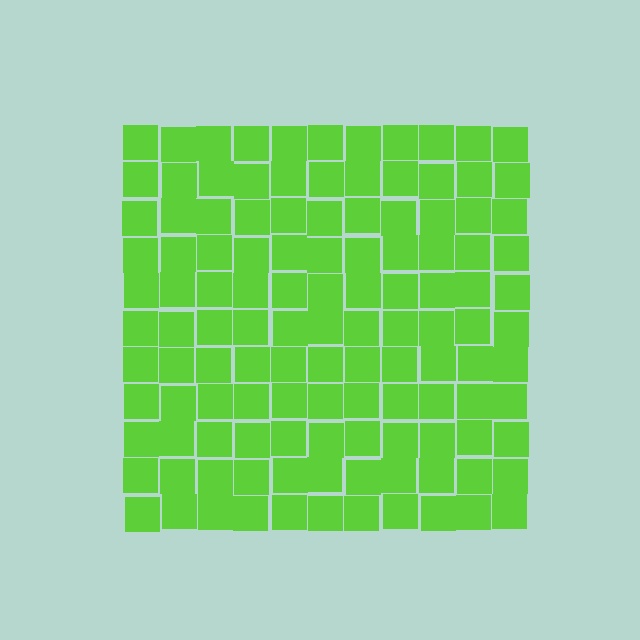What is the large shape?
The large shape is a square.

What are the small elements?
The small elements are squares.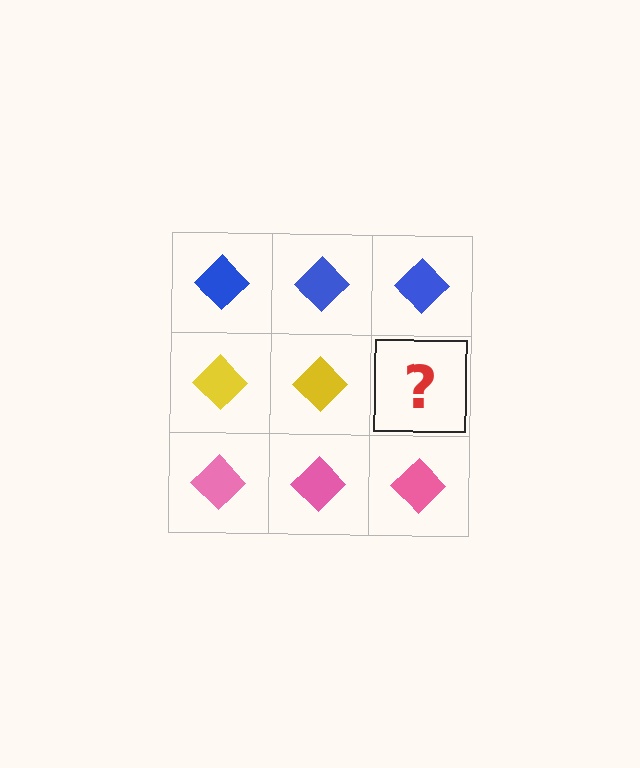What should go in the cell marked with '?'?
The missing cell should contain a yellow diamond.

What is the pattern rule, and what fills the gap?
The rule is that each row has a consistent color. The gap should be filled with a yellow diamond.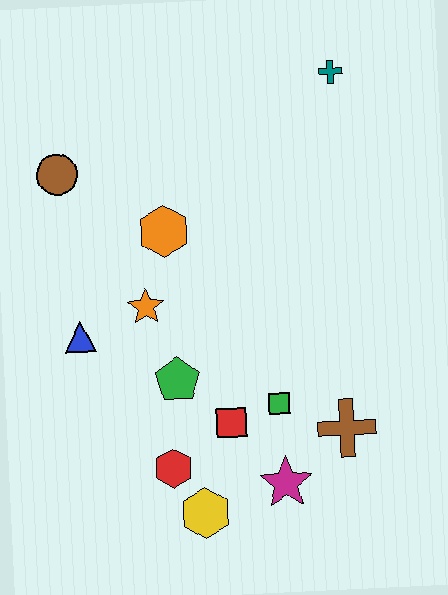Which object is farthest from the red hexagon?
The teal cross is farthest from the red hexagon.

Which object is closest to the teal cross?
The orange hexagon is closest to the teal cross.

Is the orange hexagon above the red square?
Yes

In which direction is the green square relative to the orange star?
The green square is to the right of the orange star.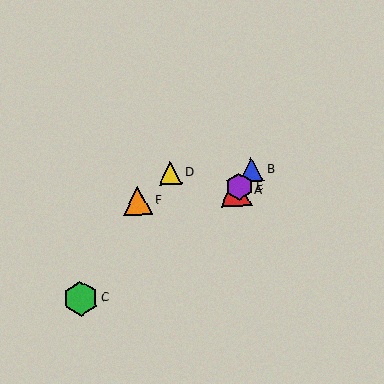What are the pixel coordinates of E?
Object E is at (239, 187).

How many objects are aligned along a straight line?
3 objects (A, B, E) are aligned along a straight line.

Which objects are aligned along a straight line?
Objects A, B, E are aligned along a straight line.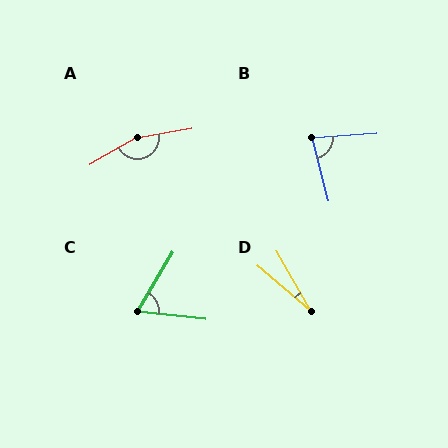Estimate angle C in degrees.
Approximately 66 degrees.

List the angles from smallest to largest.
D (20°), C (66°), B (79°), A (160°).